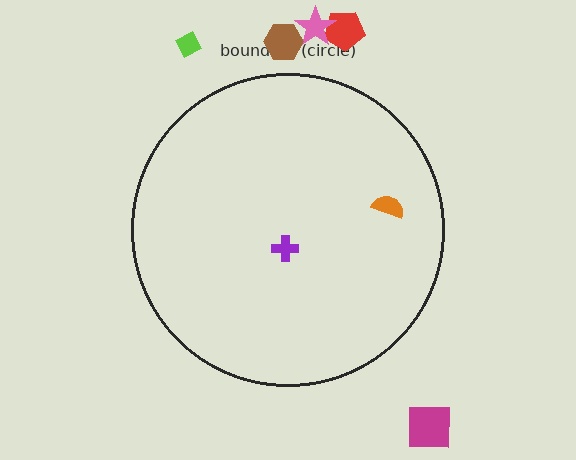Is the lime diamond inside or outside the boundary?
Outside.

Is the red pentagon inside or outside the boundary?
Outside.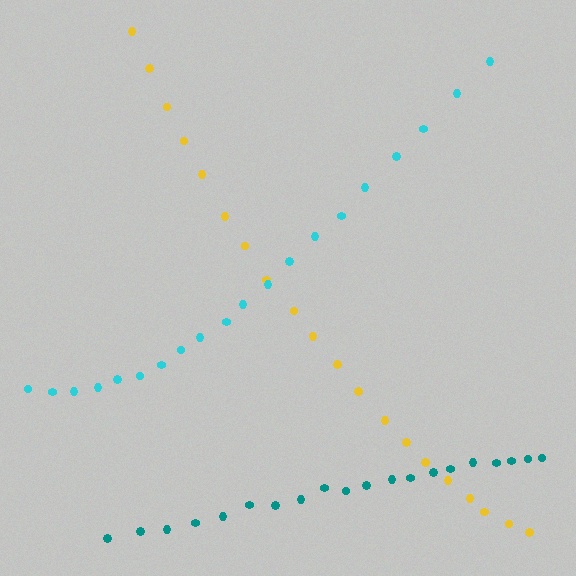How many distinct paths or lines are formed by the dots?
There are 3 distinct paths.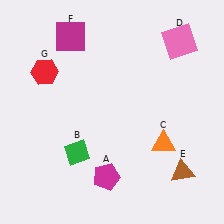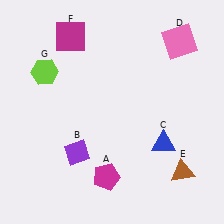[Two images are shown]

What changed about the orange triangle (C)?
In Image 1, C is orange. In Image 2, it changed to blue.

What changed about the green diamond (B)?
In Image 1, B is green. In Image 2, it changed to purple.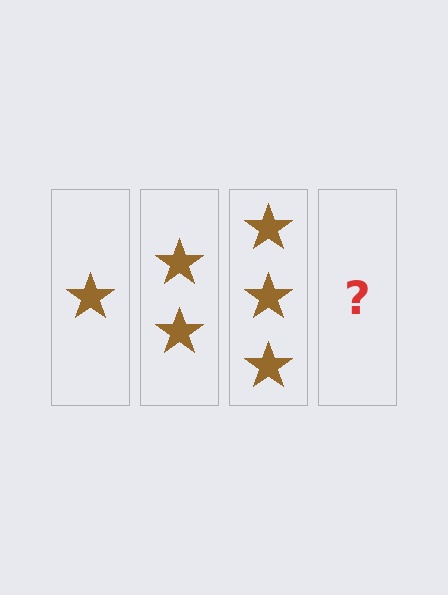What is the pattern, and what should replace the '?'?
The pattern is that each step adds one more star. The '?' should be 4 stars.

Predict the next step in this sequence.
The next step is 4 stars.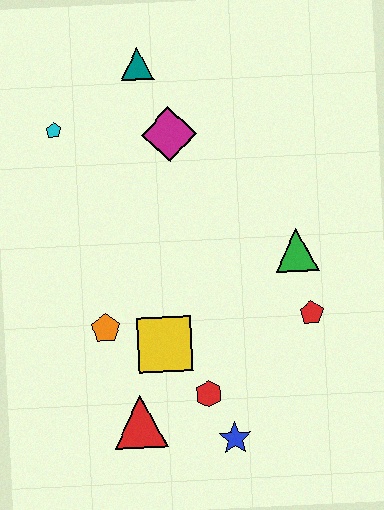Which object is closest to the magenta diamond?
The teal triangle is closest to the magenta diamond.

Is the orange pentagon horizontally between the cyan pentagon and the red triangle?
Yes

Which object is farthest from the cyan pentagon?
The blue star is farthest from the cyan pentagon.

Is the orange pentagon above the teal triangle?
No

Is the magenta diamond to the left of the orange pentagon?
No